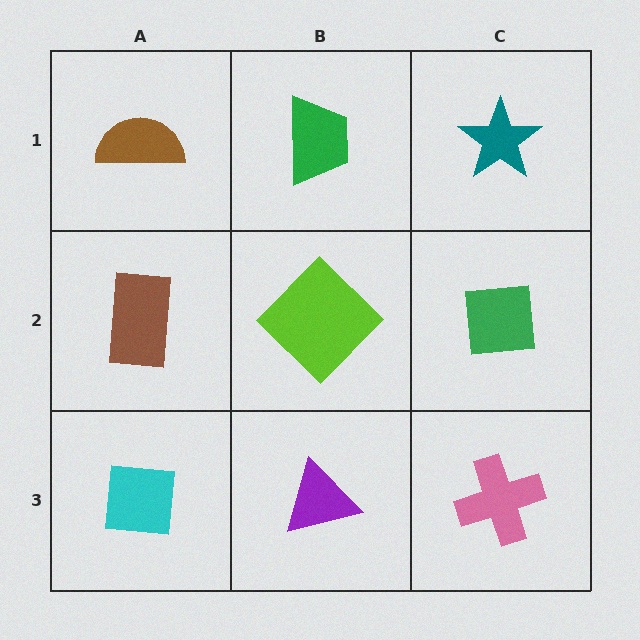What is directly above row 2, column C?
A teal star.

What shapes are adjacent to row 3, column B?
A lime diamond (row 2, column B), a cyan square (row 3, column A), a pink cross (row 3, column C).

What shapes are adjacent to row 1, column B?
A lime diamond (row 2, column B), a brown semicircle (row 1, column A), a teal star (row 1, column C).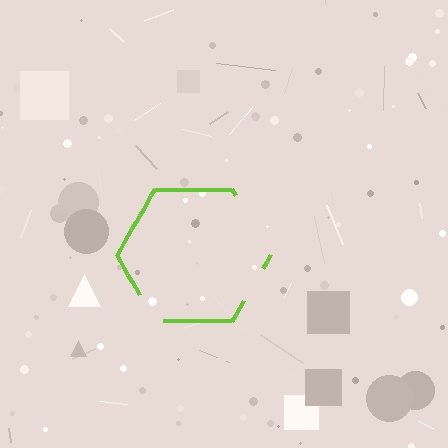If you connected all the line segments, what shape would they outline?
They would outline a hexagon.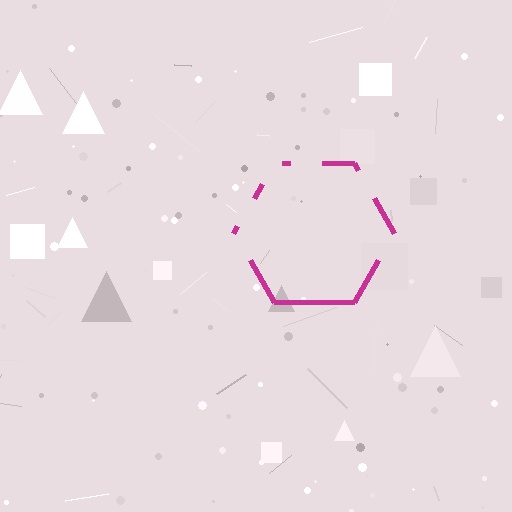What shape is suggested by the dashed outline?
The dashed outline suggests a hexagon.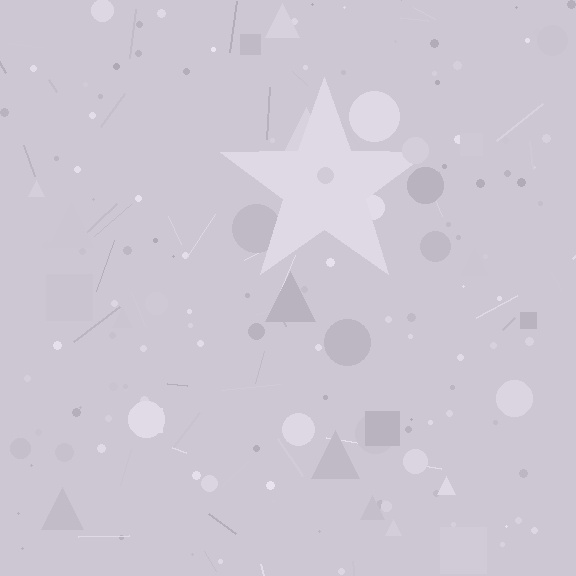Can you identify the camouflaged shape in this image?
The camouflaged shape is a star.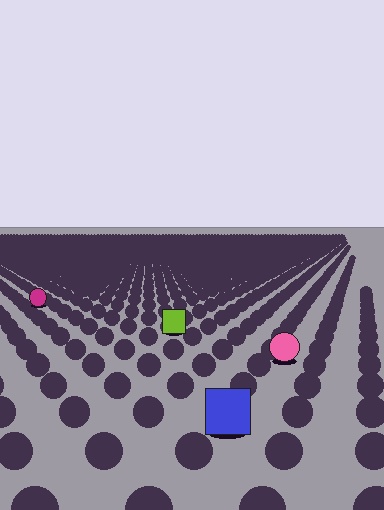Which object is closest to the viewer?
The blue square is closest. The texture marks near it are larger and more spread out.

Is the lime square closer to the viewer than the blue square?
No. The blue square is closer — you can tell from the texture gradient: the ground texture is coarser near it.